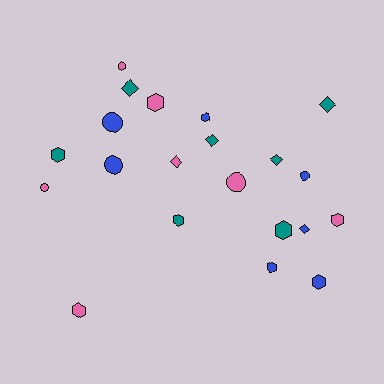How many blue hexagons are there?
There are 3 blue hexagons.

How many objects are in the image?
There are 21 objects.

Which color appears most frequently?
Blue, with 7 objects.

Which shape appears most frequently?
Hexagon, with 10 objects.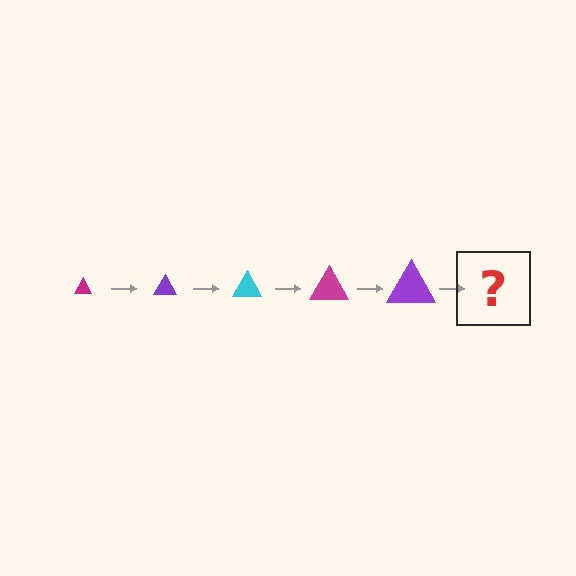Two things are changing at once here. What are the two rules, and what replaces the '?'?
The two rules are that the triangle grows larger each step and the color cycles through magenta, purple, and cyan. The '?' should be a cyan triangle, larger than the previous one.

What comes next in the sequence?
The next element should be a cyan triangle, larger than the previous one.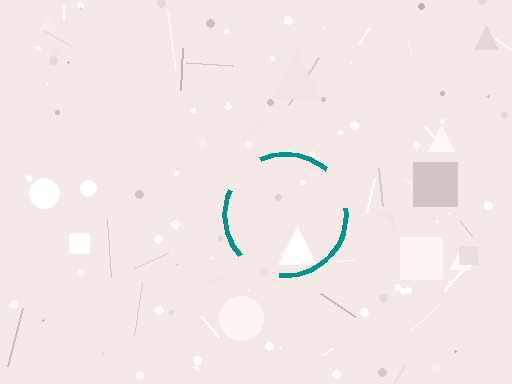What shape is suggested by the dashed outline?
The dashed outline suggests a circle.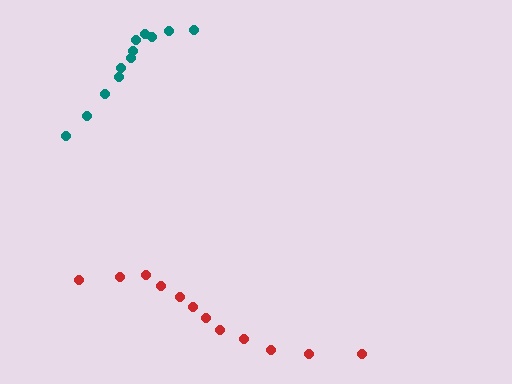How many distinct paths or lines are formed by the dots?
There are 2 distinct paths.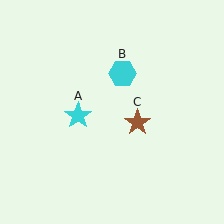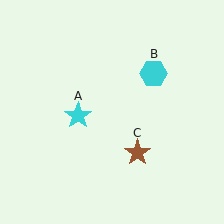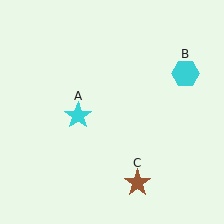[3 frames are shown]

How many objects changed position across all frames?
2 objects changed position: cyan hexagon (object B), brown star (object C).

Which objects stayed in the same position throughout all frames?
Cyan star (object A) remained stationary.